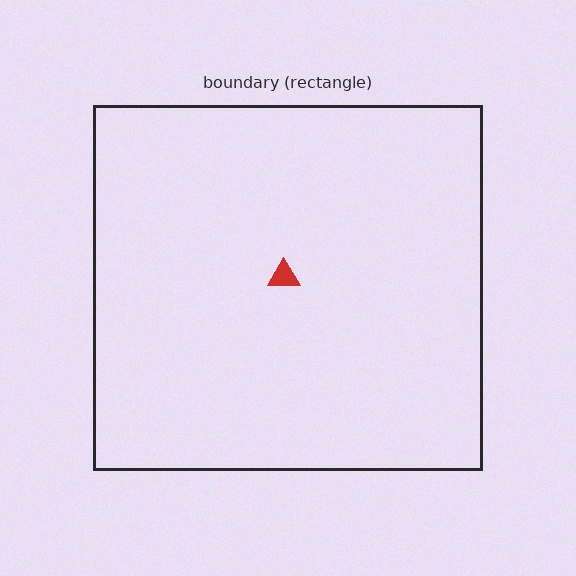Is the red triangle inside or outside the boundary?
Inside.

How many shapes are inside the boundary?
1 inside, 0 outside.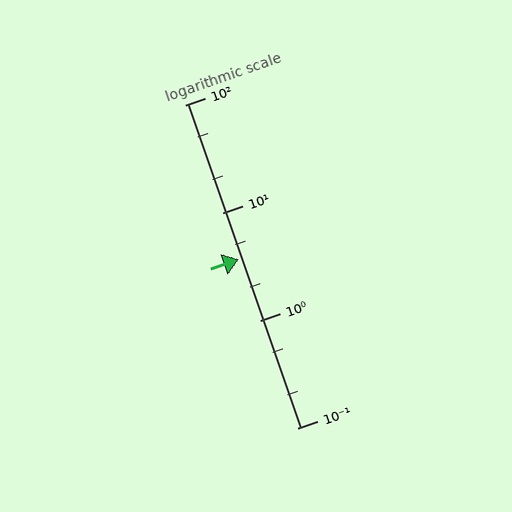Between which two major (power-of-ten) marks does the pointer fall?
The pointer is between 1 and 10.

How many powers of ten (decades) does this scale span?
The scale spans 3 decades, from 0.1 to 100.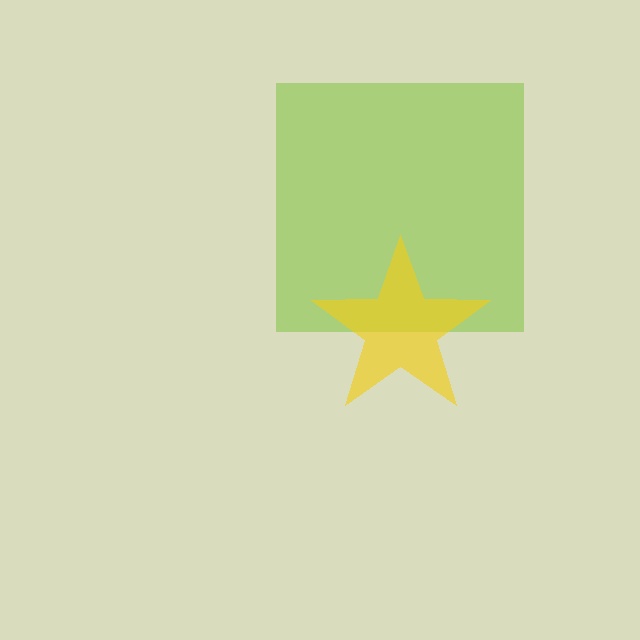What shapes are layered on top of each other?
The layered shapes are: a lime square, a yellow star.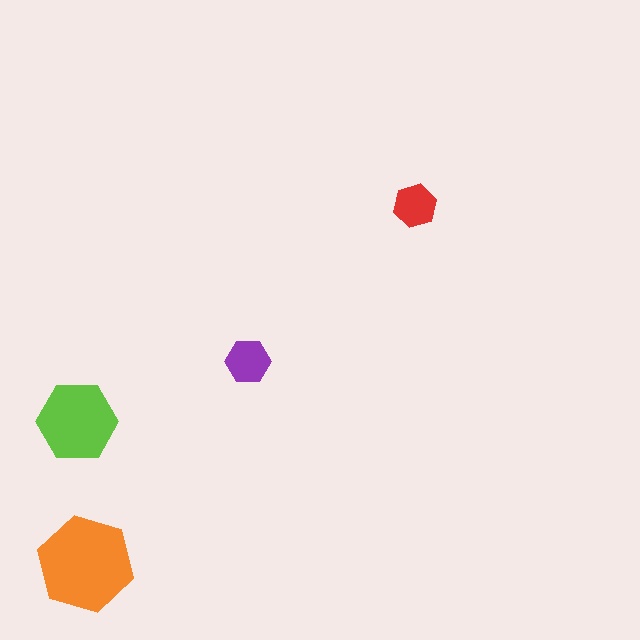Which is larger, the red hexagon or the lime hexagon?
The lime one.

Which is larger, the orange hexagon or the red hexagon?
The orange one.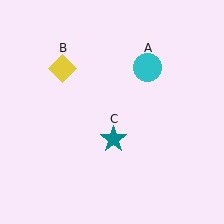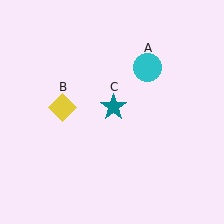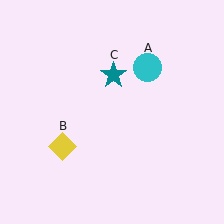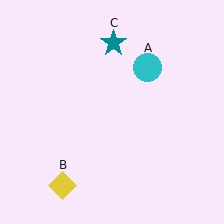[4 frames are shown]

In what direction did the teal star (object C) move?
The teal star (object C) moved up.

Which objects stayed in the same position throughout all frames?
Cyan circle (object A) remained stationary.